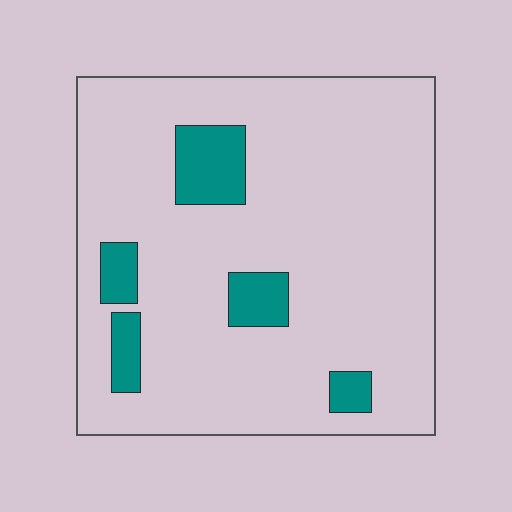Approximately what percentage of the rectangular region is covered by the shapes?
Approximately 10%.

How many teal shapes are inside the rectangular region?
5.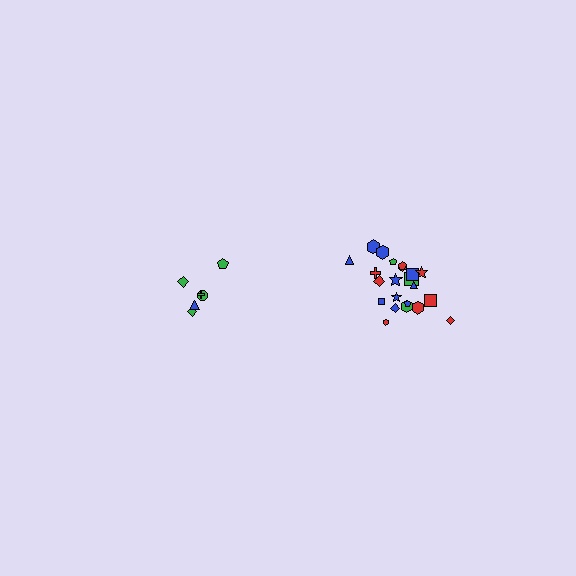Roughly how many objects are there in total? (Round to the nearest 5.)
Roughly 30 objects in total.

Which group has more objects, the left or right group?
The right group.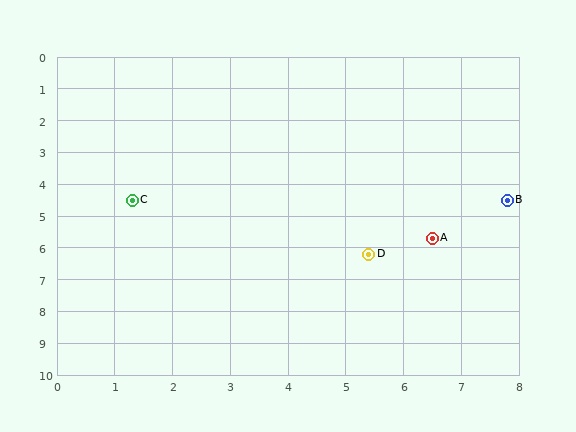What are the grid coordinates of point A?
Point A is at approximately (6.5, 5.7).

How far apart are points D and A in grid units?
Points D and A are about 1.2 grid units apart.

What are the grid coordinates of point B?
Point B is at approximately (7.8, 4.5).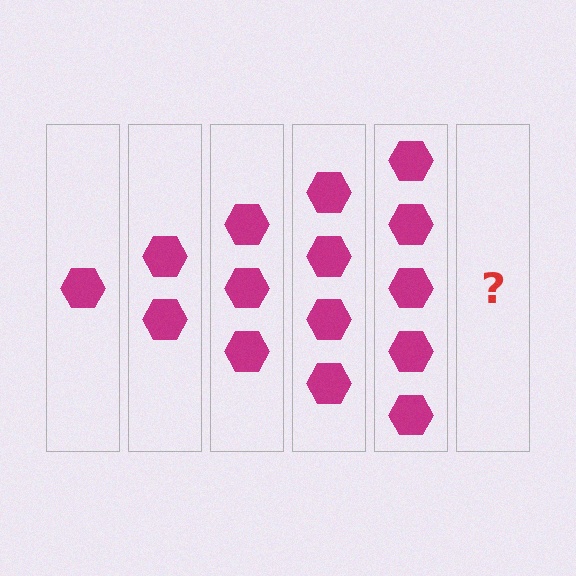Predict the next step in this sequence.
The next step is 6 hexagons.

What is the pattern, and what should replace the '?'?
The pattern is that each step adds one more hexagon. The '?' should be 6 hexagons.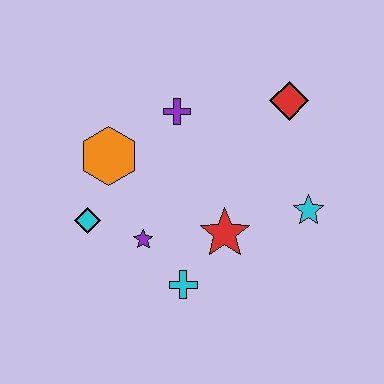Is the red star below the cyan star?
Yes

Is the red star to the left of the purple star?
No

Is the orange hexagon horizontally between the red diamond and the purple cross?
No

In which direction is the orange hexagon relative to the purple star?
The orange hexagon is above the purple star.